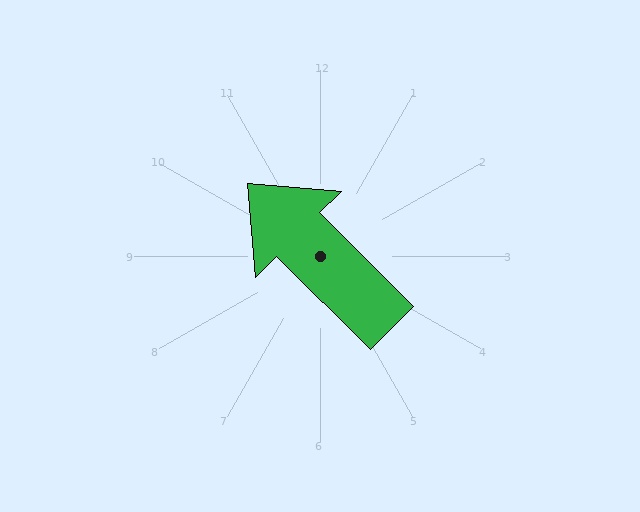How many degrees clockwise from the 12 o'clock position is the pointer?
Approximately 315 degrees.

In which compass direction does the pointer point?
Northwest.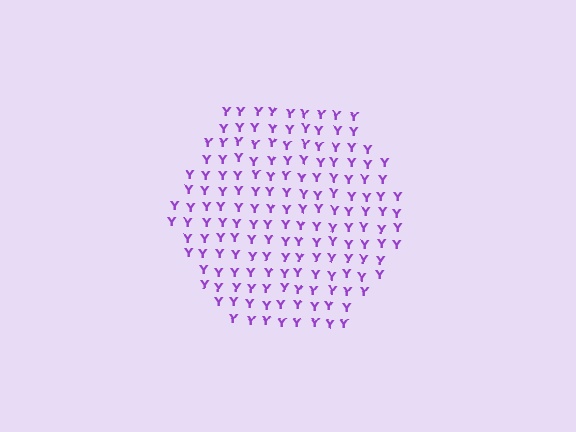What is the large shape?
The large shape is a hexagon.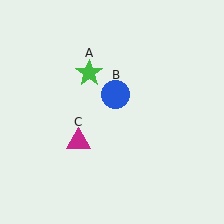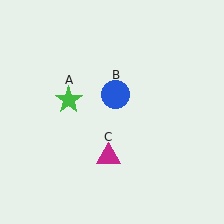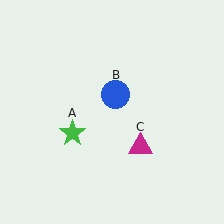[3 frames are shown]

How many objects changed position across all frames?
2 objects changed position: green star (object A), magenta triangle (object C).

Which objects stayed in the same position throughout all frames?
Blue circle (object B) remained stationary.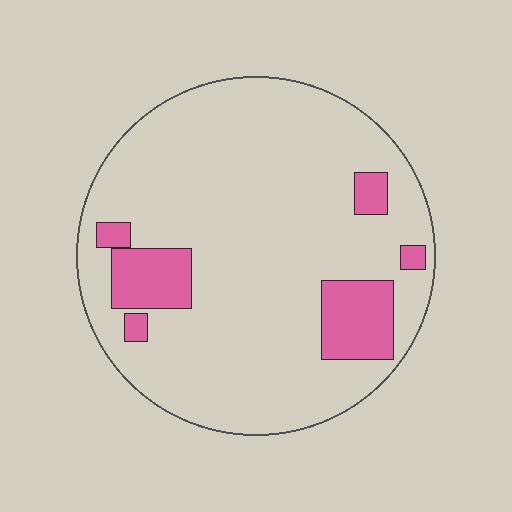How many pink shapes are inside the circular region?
6.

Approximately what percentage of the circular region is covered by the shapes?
Approximately 15%.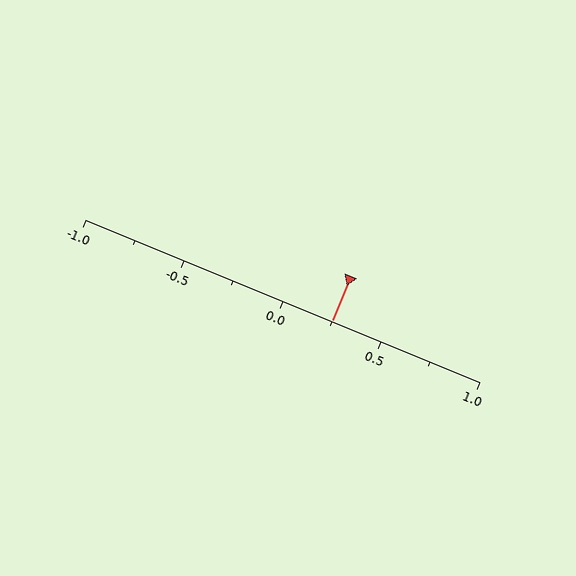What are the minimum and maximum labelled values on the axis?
The axis runs from -1.0 to 1.0.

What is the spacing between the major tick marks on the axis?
The major ticks are spaced 0.5 apart.